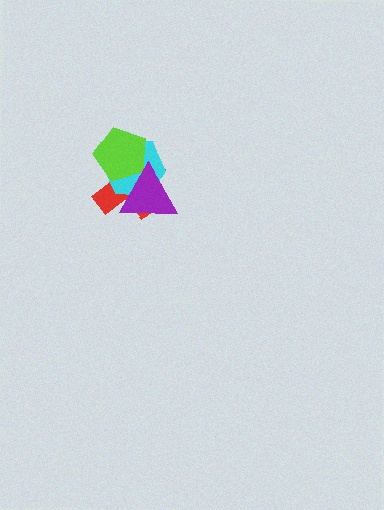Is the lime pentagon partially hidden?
Yes, it is partially covered by another shape.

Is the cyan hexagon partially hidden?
Yes, it is partially covered by another shape.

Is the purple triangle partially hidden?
No, no other shape covers it.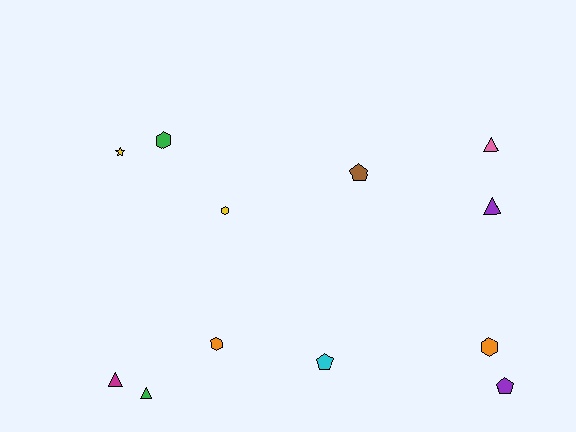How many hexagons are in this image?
There are 4 hexagons.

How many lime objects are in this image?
There are no lime objects.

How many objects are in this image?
There are 12 objects.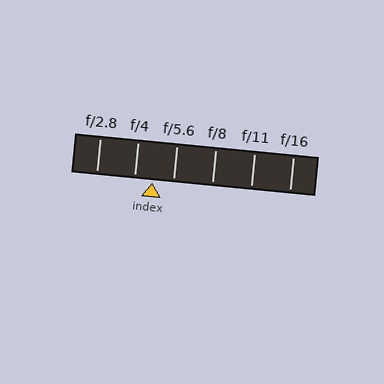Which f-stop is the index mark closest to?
The index mark is closest to f/4.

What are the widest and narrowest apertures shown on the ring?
The widest aperture shown is f/2.8 and the narrowest is f/16.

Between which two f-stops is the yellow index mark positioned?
The index mark is between f/4 and f/5.6.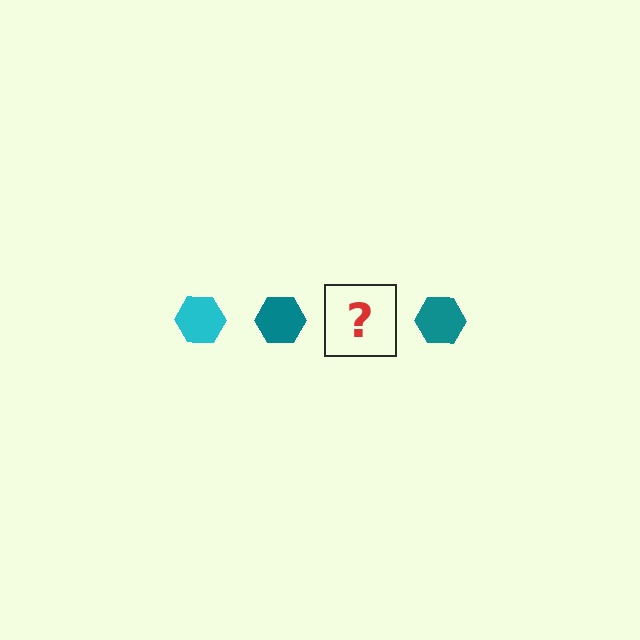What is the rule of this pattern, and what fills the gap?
The rule is that the pattern cycles through cyan, teal hexagons. The gap should be filled with a cyan hexagon.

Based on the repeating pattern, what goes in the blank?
The blank should be a cyan hexagon.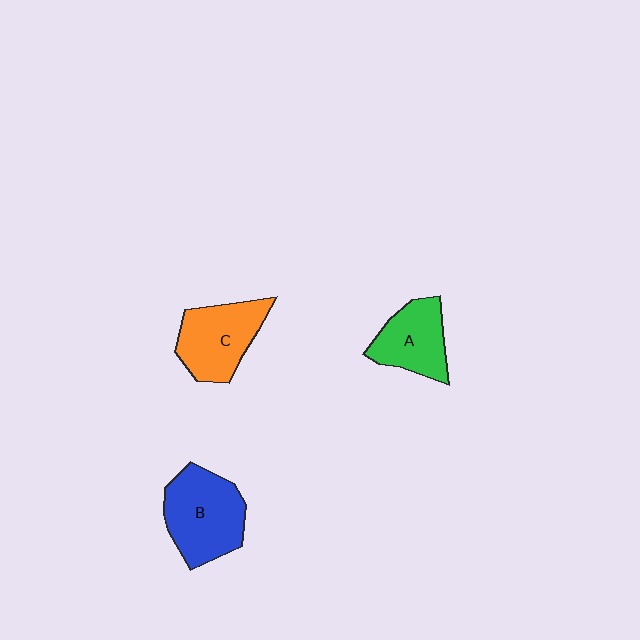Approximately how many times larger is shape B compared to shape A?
Approximately 1.4 times.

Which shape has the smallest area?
Shape A (green).